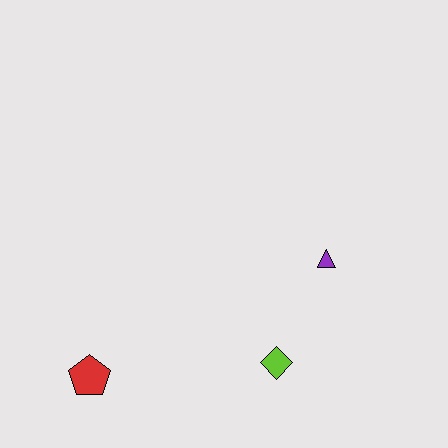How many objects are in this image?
There are 3 objects.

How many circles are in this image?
There are no circles.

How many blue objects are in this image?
There are no blue objects.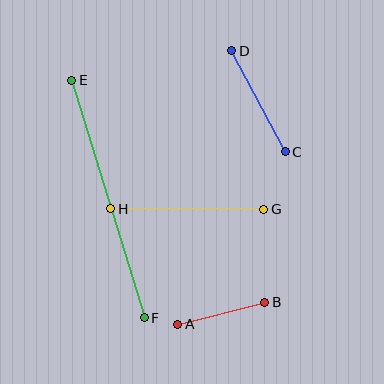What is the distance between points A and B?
The distance is approximately 90 pixels.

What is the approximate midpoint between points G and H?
The midpoint is at approximately (187, 209) pixels.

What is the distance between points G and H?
The distance is approximately 153 pixels.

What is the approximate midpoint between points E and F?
The midpoint is at approximately (108, 199) pixels.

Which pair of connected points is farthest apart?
Points E and F are farthest apart.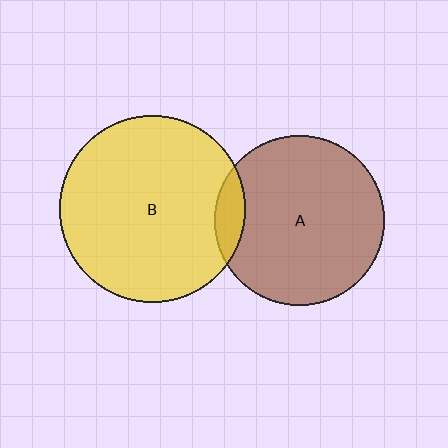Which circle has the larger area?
Circle B (yellow).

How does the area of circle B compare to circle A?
Approximately 1.2 times.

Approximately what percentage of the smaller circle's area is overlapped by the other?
Approximately 10%.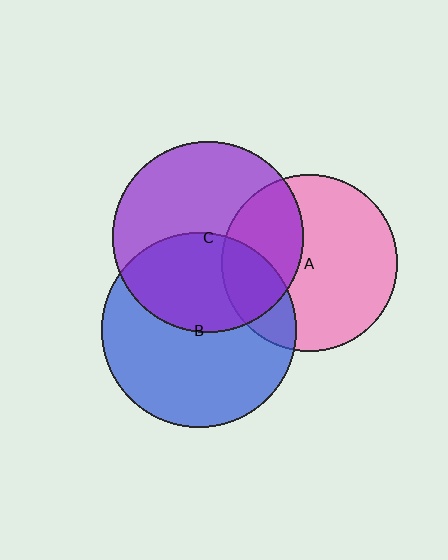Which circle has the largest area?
Circle B (blue).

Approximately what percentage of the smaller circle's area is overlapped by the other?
Approximately 40%.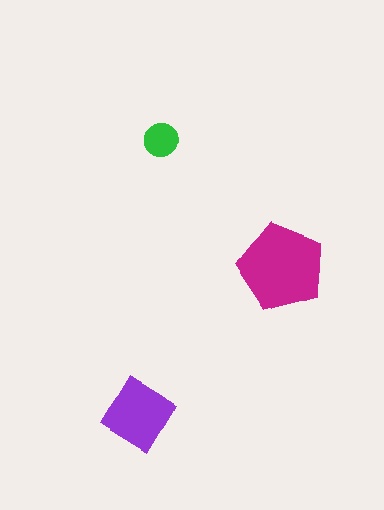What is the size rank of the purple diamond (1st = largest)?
2nd.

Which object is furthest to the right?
The magenta pentagon is rightmost.